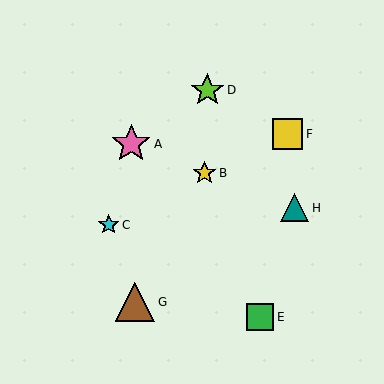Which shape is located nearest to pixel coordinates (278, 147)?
The yellow square (labeled F) at (287, 134) is nearest to that location.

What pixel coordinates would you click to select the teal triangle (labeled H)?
Click at (295, 208) to select the teal triangle H.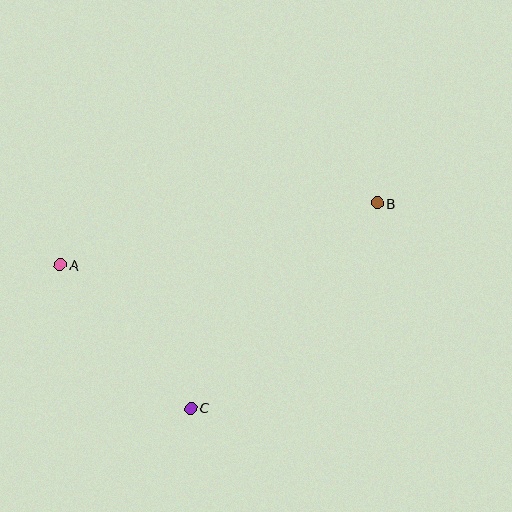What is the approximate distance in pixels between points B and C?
The distance between B and C is approximately 277 pixels.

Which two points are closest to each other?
Points A and C are closest to each other.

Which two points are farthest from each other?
Points A and B are farthest from each other.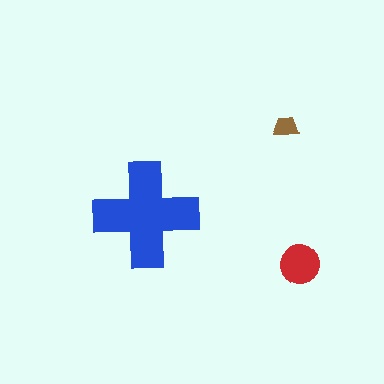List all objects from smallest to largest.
The brown trapezoid, the red circle, the blue cross.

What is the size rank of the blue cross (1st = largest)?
1st.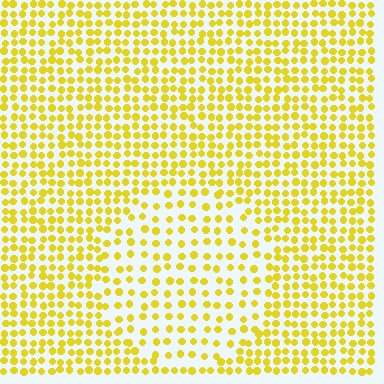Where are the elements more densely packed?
The elements are more densely packed outside the circle boundary.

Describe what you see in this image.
The image contains small yellow elements arranged at two different densities. A circle-shaped region is visible where the elements are less densely packed than the surrounding area.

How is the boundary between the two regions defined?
The boundary is defined by a change in element density (approximately 1.8x ratio). All elements are the same color, size, and shape.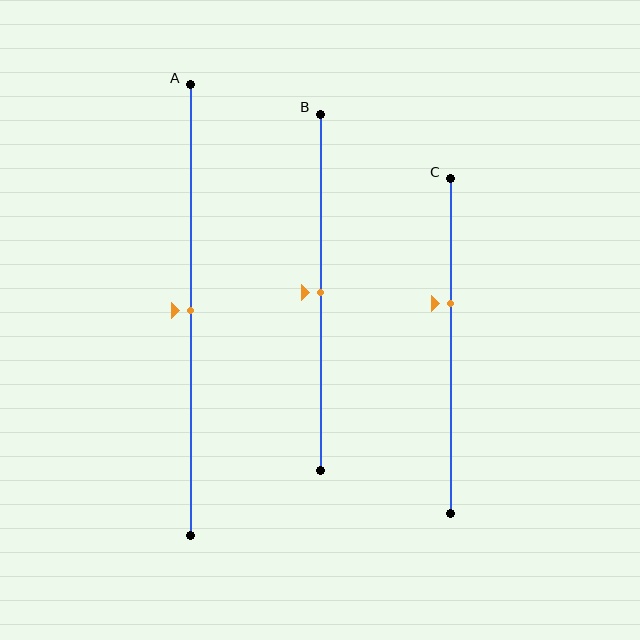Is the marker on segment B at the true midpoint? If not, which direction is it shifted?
Yes, the marker on segment B is at the true midpoint.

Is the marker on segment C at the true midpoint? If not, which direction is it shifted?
No, the marker on segment C is shifted upward by about 13% of the segment length.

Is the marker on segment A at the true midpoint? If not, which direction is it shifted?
Yes, the marker on segment A is at the true midpoint.